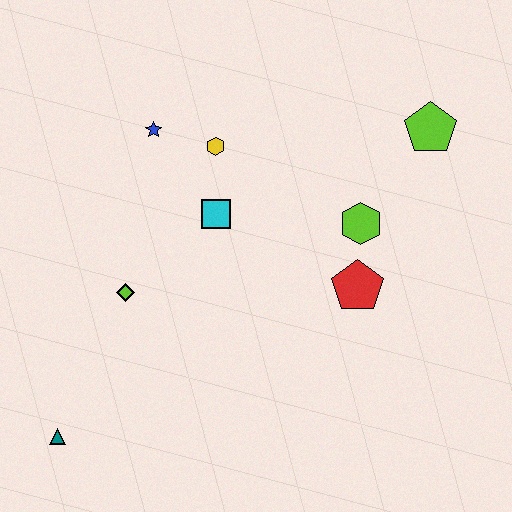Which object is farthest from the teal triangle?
The lime pentagon is farthest from the teal triangle.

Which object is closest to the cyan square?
The yellow hexagon is closest to the cyan square.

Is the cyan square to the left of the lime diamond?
No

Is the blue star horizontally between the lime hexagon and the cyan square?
No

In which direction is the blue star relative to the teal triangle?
The blue star is above the teal triangle.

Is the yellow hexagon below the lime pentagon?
Yes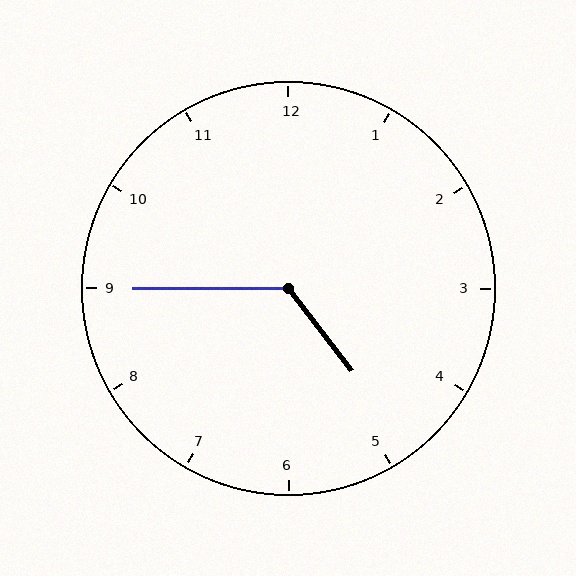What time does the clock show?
4:45.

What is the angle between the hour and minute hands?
Approximately 128 degrees.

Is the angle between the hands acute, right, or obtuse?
It is obtuse.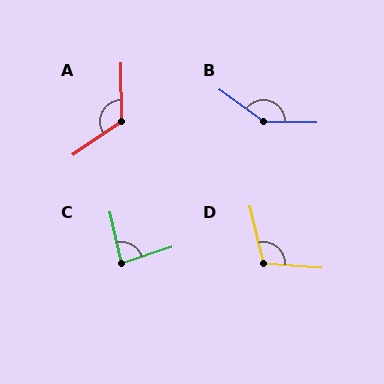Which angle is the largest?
B, at approximately 145 degrees.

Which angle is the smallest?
C, at approximately 85 degrees.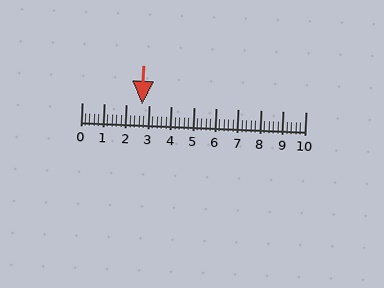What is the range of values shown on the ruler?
The ruler shows values from 0 to 10.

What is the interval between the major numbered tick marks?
The major tick marks are spaced 1 units apart.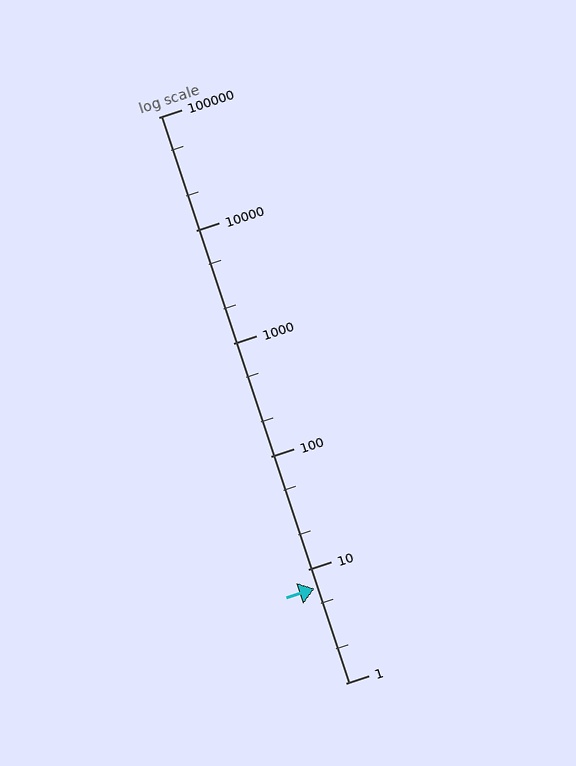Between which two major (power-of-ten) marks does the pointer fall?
The pointer is between 1 and 10.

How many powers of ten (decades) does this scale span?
The scale spans 5 decades, from 1 to 100000.